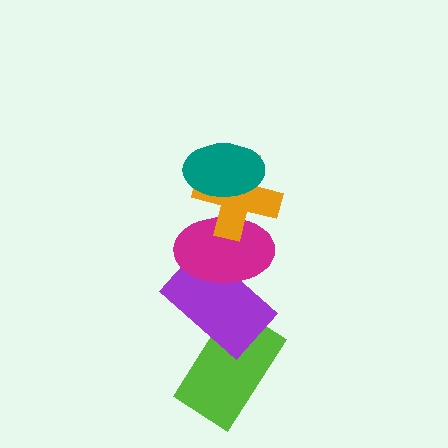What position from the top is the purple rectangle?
The purple rectangle is 4th from the top.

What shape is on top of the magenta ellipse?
The orange cross is on top of the magenta ellipse.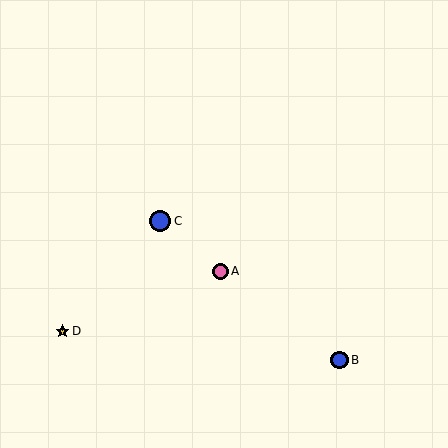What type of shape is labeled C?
Shape C is a blue circle.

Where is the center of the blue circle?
The center of the blue circle is at (160, 221).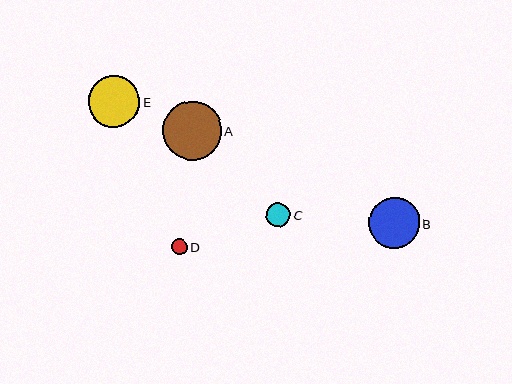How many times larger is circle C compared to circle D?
Circle C is approximately 1.6 times the size of circle D.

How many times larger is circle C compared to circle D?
Circle C is approximately 1.6 times the size of circle D.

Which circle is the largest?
Circle A is the largest with a size of approximately 58 pixels.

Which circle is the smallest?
Circle D is the smallest with a size of approximately 16 pixels.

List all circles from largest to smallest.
From largest to smallest: A, E, B, C, D.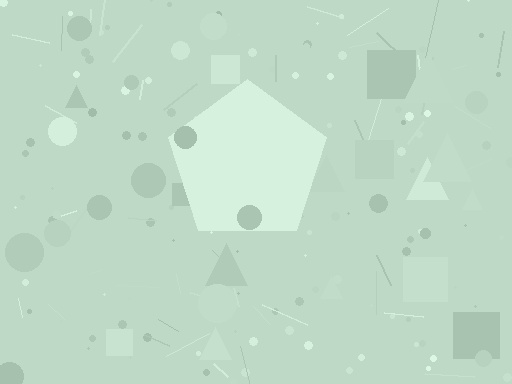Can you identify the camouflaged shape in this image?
The camouflaged shape is a pentagon.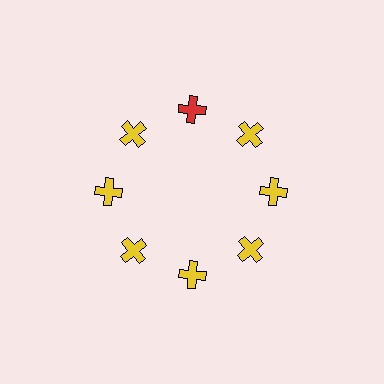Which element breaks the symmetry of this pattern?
The red cross at roughly the 12 o'clock position breaks the symmetry. All other shapes are yellow crosses.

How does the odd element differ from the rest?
It has a different color: red instead of yellow.